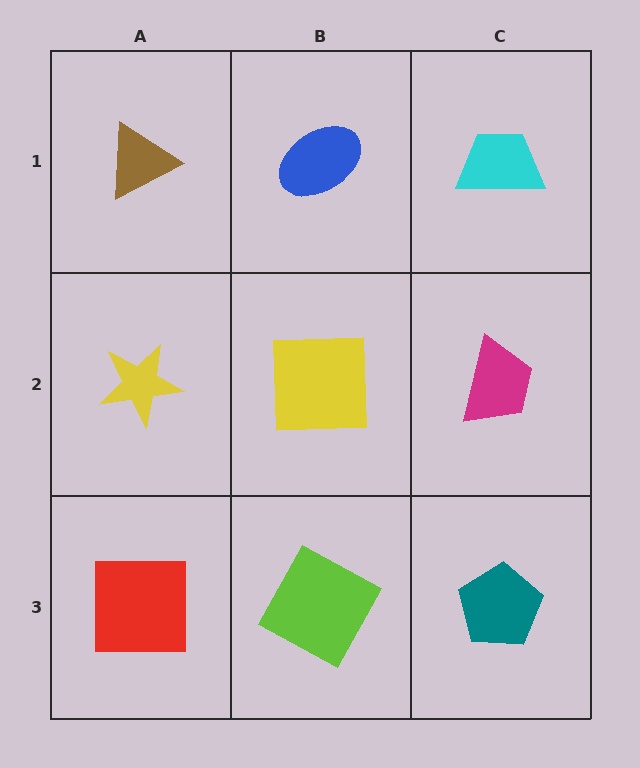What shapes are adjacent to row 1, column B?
A yellow square (row 2, column B), a brown triangle (row 1, column A), a cyan trapezoid (row 1, column C).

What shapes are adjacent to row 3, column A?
A yellow star (row 2, column A), a lime square (row 3, column B).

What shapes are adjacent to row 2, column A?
A brown triangle (row 1, column A), a red square (row 3, column A), a yellow square (row 2, column B).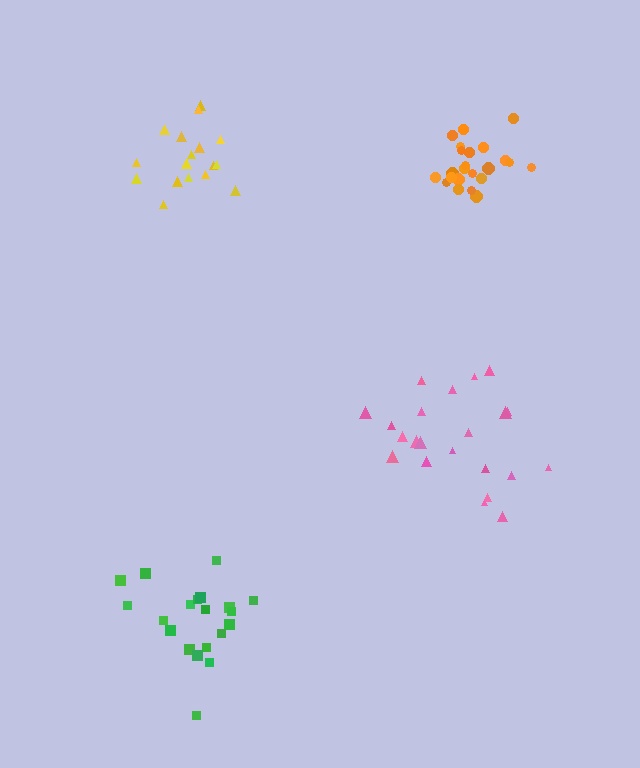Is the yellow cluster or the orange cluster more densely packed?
Orange.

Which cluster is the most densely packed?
Orange.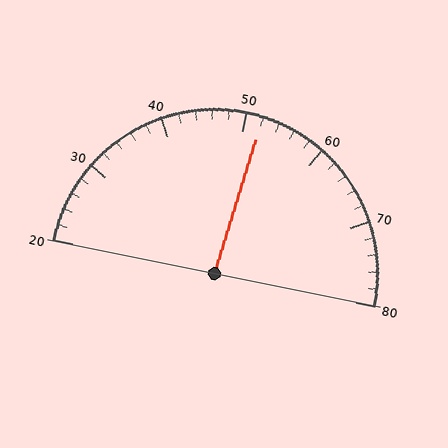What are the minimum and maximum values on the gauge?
The gauge ranges from 20 to 80.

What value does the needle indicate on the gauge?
The needle indicates approximately 52.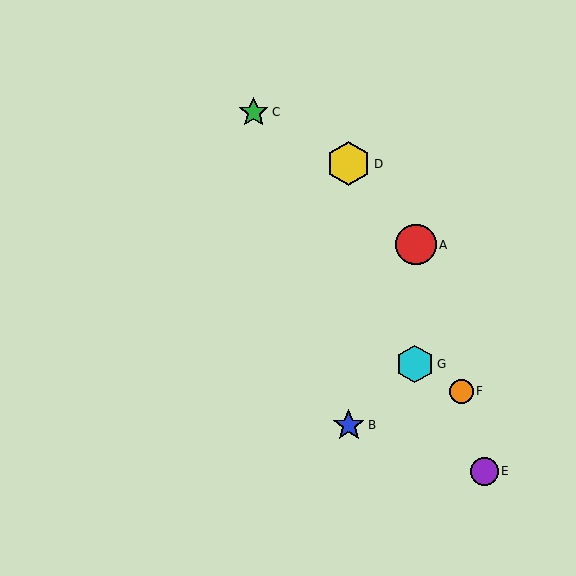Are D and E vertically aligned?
No, D is at x≈349 and E is at x≈484.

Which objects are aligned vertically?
Objects B, D are aligned vertically.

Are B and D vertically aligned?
Yes, both are at x≈349.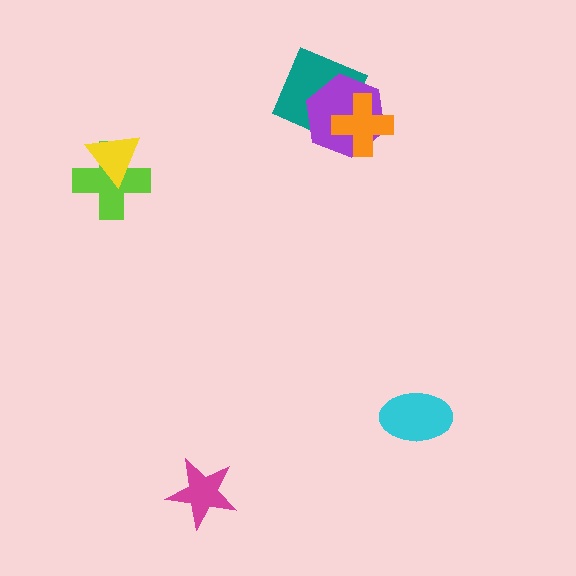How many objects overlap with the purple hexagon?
2 objects overlap with the purple hexagon.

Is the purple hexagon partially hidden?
Yes, it is partially covered by another shape.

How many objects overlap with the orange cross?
2 objects overlap with the orange cross.